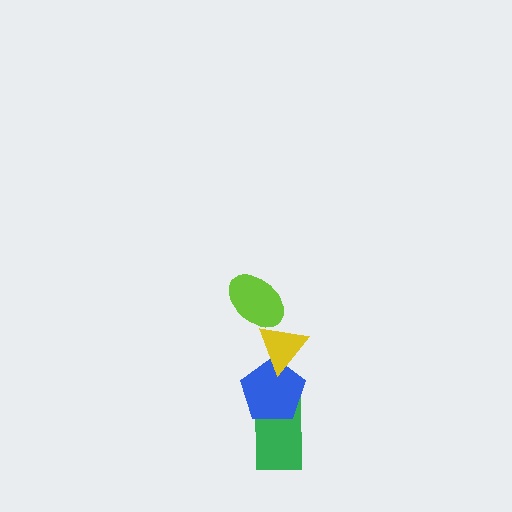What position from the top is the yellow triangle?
The yellow triangle is 2nd from the top.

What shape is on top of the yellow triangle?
The lime ellipse is on top of the yellow triangle.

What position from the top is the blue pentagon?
The blue pentagon is 3rd from the top.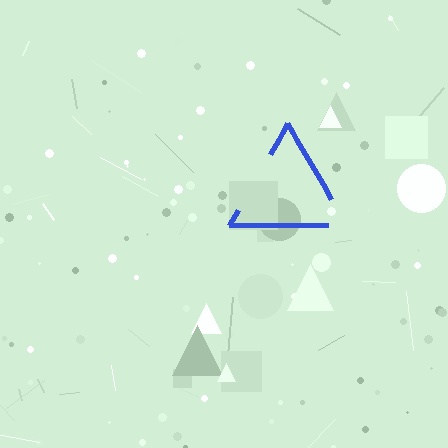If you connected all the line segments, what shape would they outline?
They would outline a triangle.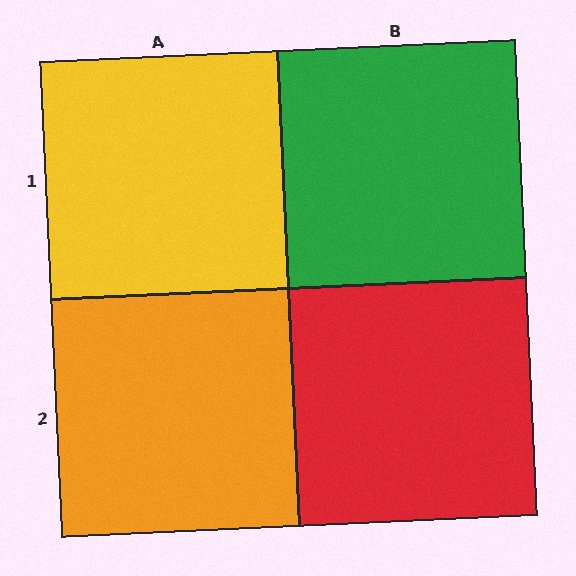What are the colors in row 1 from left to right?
Yellow, green.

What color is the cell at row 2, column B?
Red.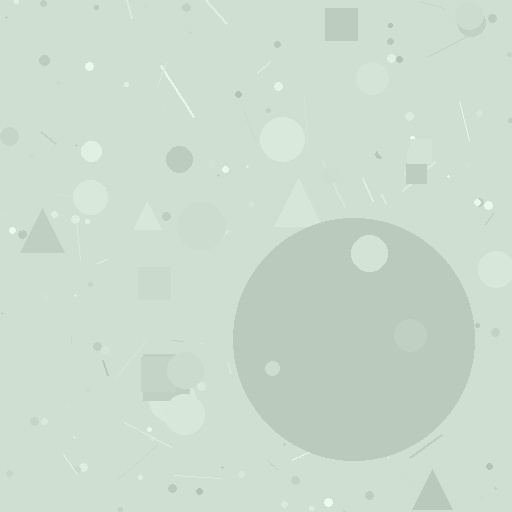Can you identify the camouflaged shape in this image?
The camouflaged shape is a circle.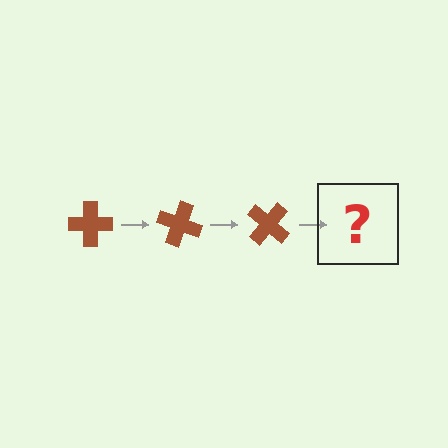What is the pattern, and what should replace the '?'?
The pattern is that the cross rotates 20 degrees each step. The '?' should be a brown cross rotated 60 degrees.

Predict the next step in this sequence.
The next step is a brown cross rotated 60 degrees.